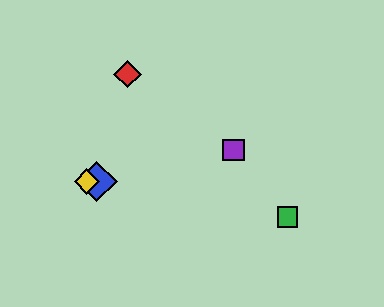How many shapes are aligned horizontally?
2 shapes (the blue diamond, the yellow diamond) are aligned horizontally.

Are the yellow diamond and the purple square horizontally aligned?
No, the yellow diamond is at y≈182 and the purple square is at y≈150.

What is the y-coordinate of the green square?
The green square is at y≈217.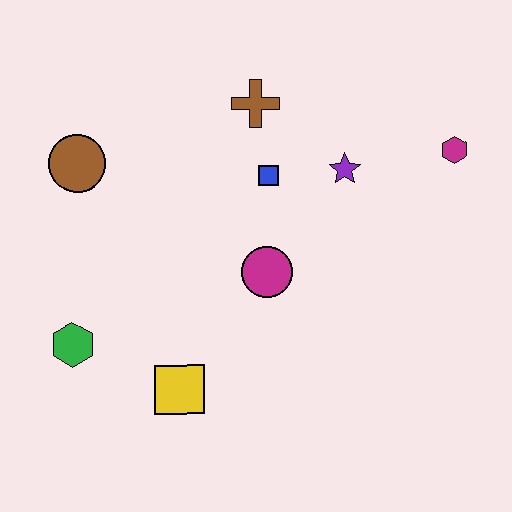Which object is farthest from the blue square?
The green hexagon is farthest from the blue square.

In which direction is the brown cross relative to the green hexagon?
The brown cross is above the green hexagon.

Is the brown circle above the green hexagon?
Yes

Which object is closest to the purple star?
The blue square is closest to the purple star.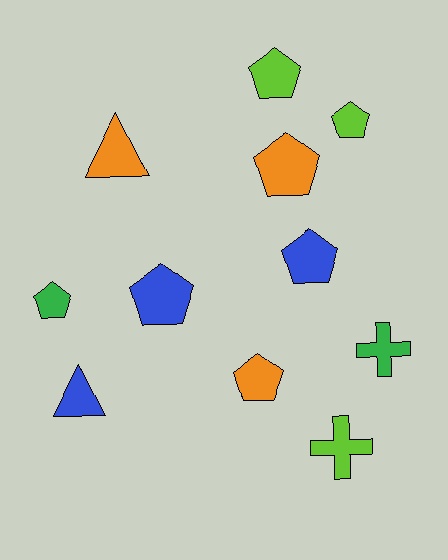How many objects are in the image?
There are 11 objects.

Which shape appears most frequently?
Pentagon, with 7 objects.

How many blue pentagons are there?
There are 2 blue pentagons.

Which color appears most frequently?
Blue, with 3 objects.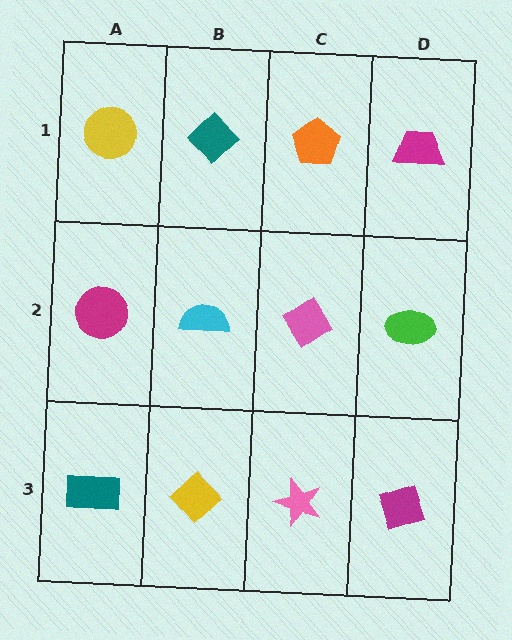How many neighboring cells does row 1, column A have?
2.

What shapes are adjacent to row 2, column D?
A magenta trapezoid (row 1, column D), a magenta diamond (row 3, column D), a pink diamond (row 2, column C).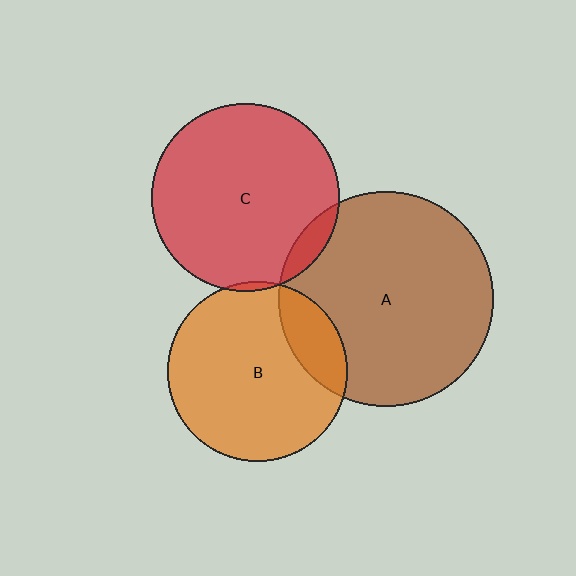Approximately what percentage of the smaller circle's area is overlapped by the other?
Approximately 5%.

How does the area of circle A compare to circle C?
Approximately 1.3 times.